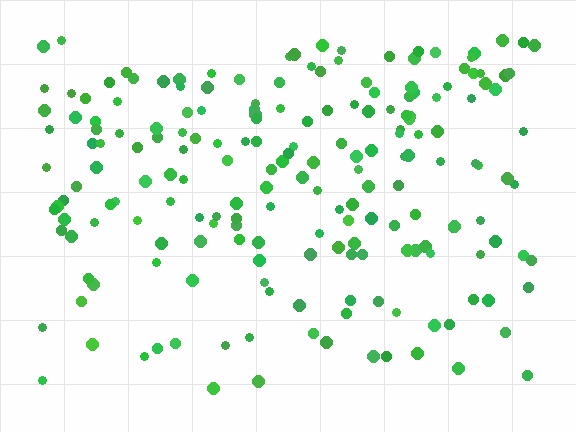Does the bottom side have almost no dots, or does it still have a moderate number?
Still a moderate number, just noticeably fewer than the top.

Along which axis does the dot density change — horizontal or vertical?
Vertical.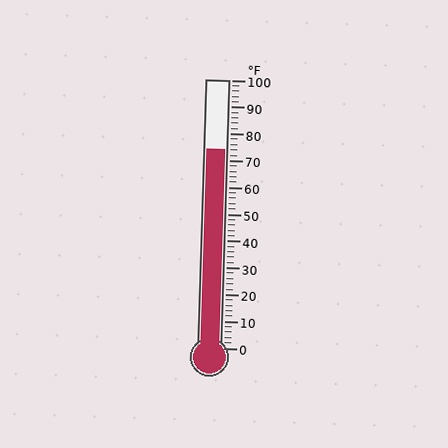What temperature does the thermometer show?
The thermometer shows approximately 74°F.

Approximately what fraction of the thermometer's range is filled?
The thermometer is filled to approximately 75% of its range.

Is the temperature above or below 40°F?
The temperature is above 40°F.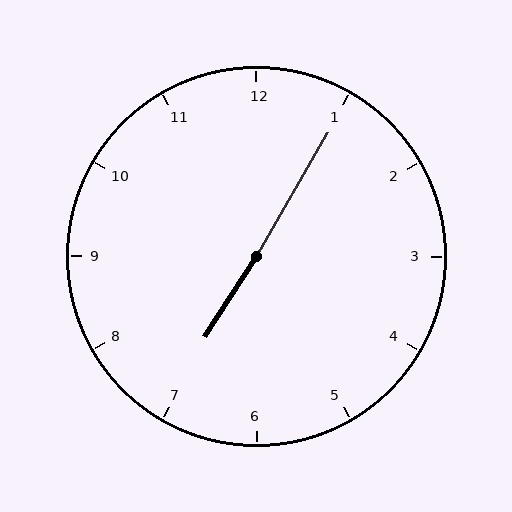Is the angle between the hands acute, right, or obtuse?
It is obtuse.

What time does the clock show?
7:05.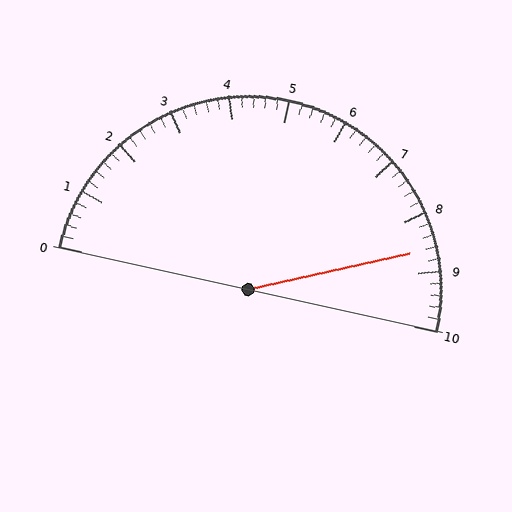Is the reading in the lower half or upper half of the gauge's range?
The reading is in the upper half of the range (0 to 10).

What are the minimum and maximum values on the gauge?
The gauge ranges from 0 to 10.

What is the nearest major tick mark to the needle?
The nearest major tick mark is 9.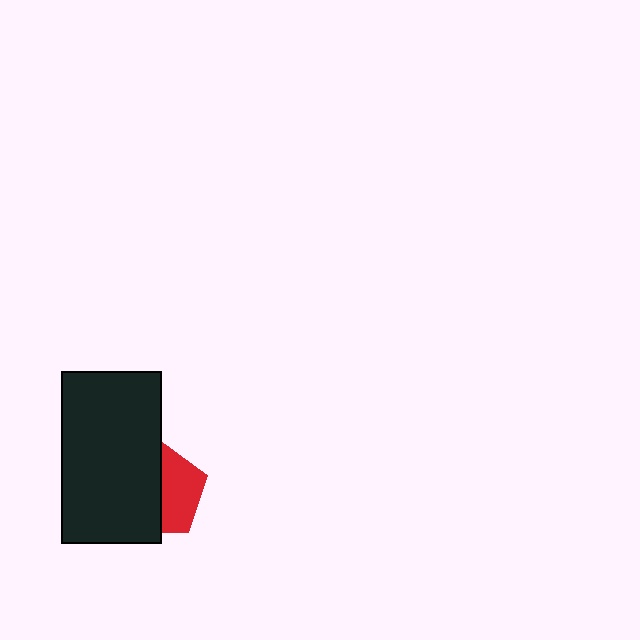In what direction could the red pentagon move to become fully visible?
The red pentagon could move right. That would shift it out from behind the black rectangle entirely.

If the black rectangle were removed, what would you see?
You would see the complete red pentagon.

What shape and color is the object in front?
The object in front is a black rectangle.